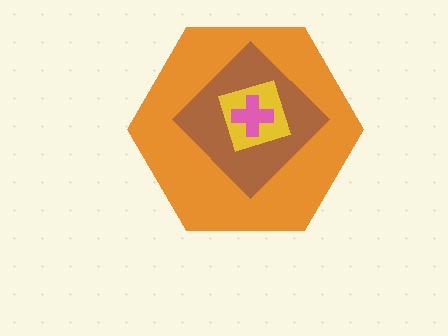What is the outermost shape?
The orange hexagon.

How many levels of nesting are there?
4.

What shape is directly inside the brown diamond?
The yellow square.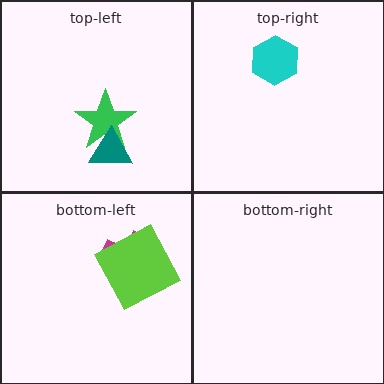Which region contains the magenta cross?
The bottom-left region.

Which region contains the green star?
The top-left region.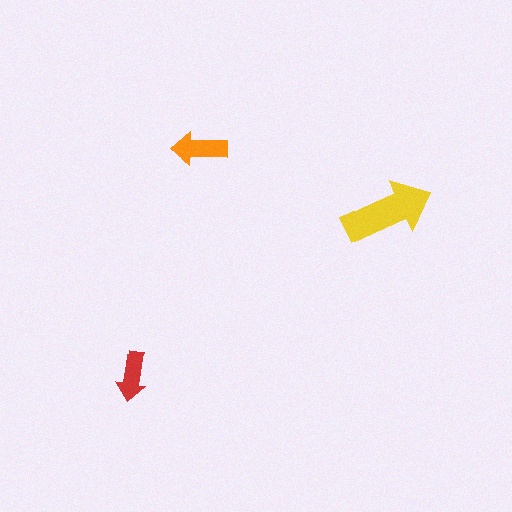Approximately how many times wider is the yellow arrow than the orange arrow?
About 1.5 times wider.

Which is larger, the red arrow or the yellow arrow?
The yellow one.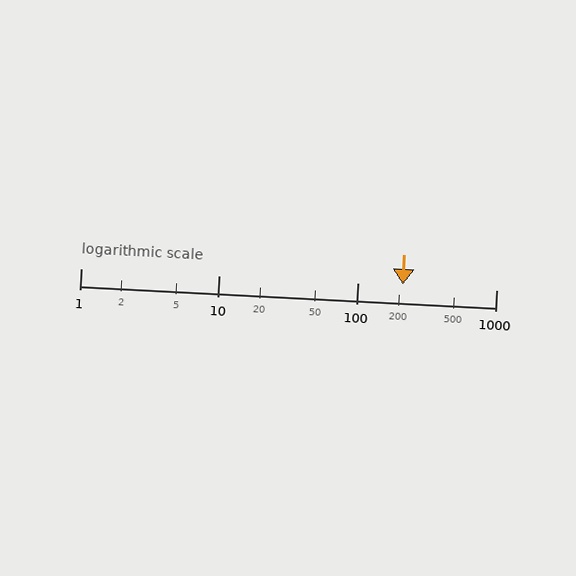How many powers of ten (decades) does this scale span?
The scale spans 3 decades, from 1 to 1000.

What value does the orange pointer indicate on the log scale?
The pointer indicates approximately 210.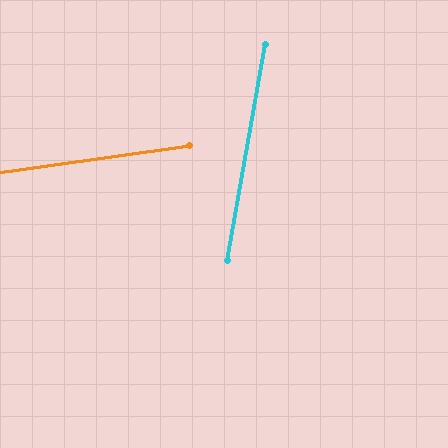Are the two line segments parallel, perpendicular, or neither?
Neither parallel nor perpendicular — they differ by about 72°.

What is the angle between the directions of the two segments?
Approximately 72 degrees.